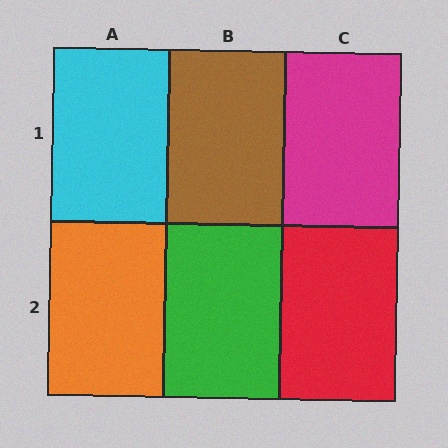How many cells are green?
1 cell is green.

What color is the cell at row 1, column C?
Magenta.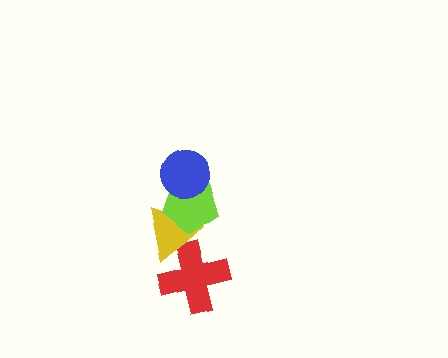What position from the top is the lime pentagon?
The lime pentagon is 2nd from the top.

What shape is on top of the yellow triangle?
The lime pentagon is on top of the yellow triangle.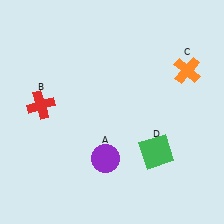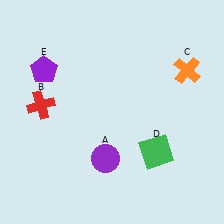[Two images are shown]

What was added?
A purple pentagon (E) was added in Image 2.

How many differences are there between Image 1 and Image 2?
There is 1 difference between the two images.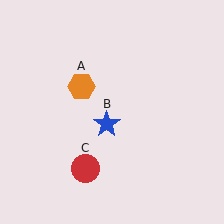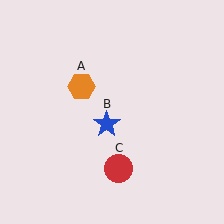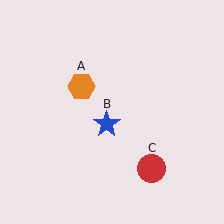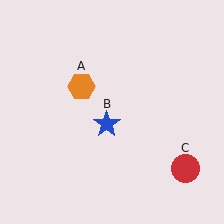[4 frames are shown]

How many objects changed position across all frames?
1 object changed position: red circle (object C).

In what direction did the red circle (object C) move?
The red circle (object C) moved right.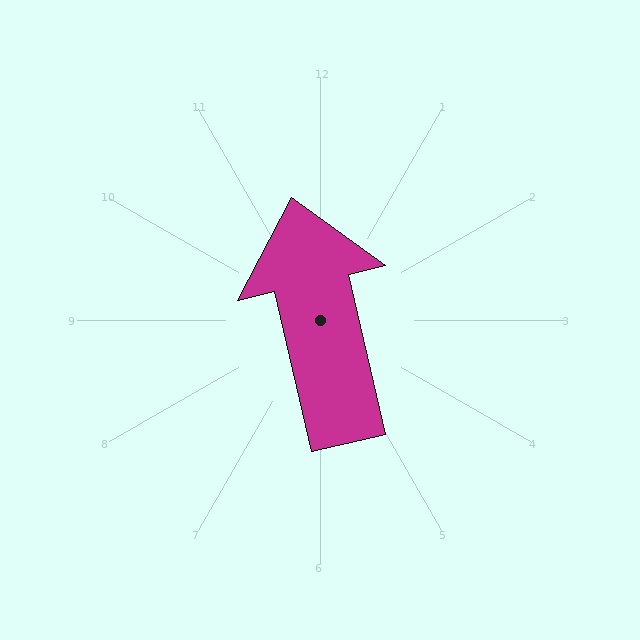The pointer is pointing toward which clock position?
Roughly 12 o'clock.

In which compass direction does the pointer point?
North.